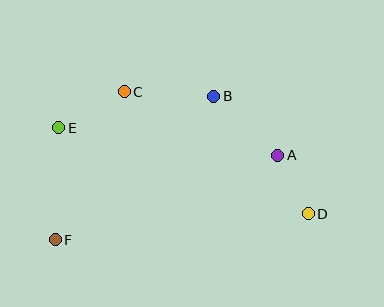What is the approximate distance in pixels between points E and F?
The distance between E and F is approximately 112 pixels.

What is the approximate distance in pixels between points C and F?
The distance between C and F is approximately 163 pixels.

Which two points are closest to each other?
Points A and D are closest to each other.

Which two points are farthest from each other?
Points D and E are farthest from each other.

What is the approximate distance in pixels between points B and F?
The distance between B and F is approximately 214 pixels.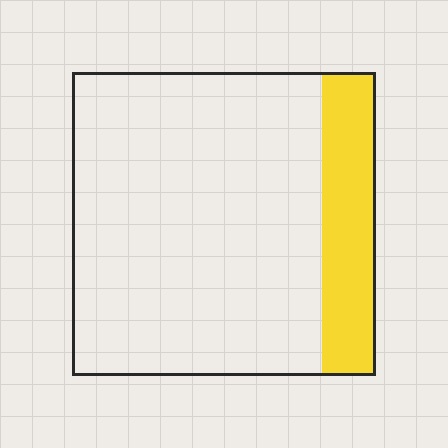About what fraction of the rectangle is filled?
About one sixth (1/6).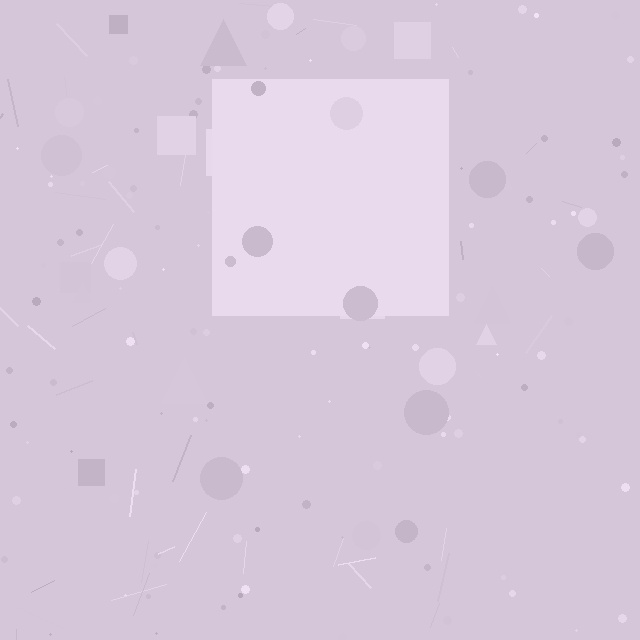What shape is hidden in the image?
A square is hidden in the image.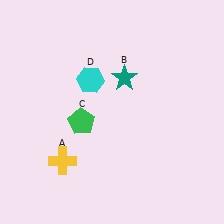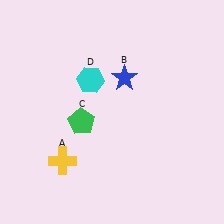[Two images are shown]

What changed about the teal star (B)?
In Image 1, B is teal. In Image 2, it changed to blue.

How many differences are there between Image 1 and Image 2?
There is 1 difference between the two images.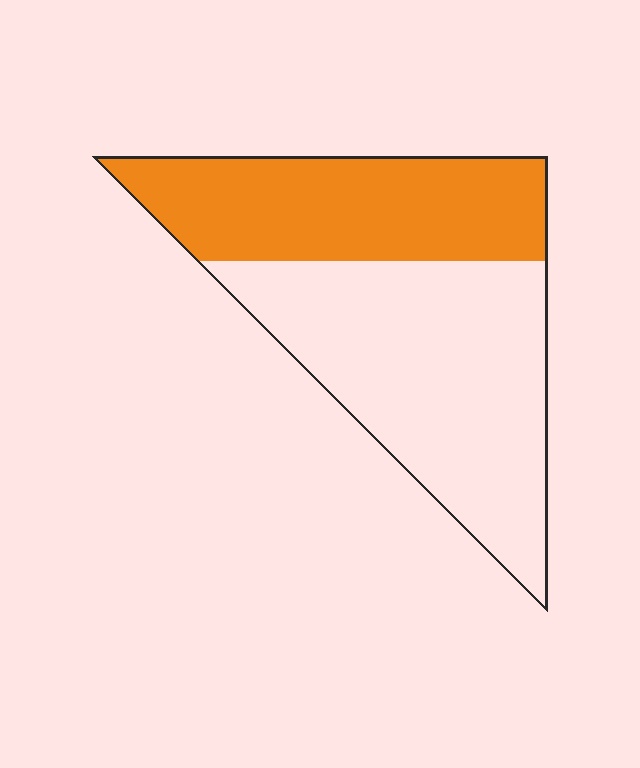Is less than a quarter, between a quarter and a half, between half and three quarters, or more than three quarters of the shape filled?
Between a quarter and a half.